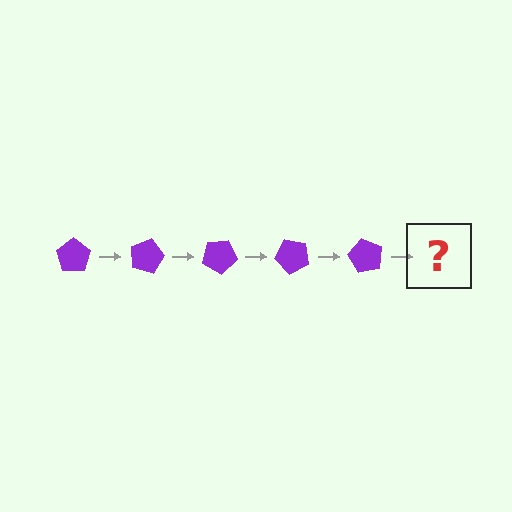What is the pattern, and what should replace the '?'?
The pattern is that the pentagon rotates 15 degrees each step. The '?' should be a purple pentagon rotated 75 degrees.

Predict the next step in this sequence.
The next step is a purple pentagon rotated 75 degrees.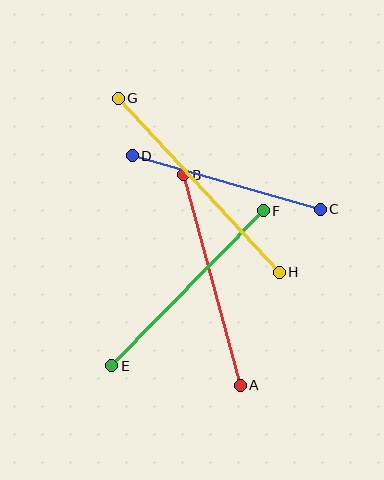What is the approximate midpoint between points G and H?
The midpoint is at approximately (199, 185) pixels.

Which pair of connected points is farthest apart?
Points G and H are farthest apart.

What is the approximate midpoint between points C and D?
The midpoint is at approximately (226, 183) pixels.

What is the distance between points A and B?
The distance is approximately 218 pixels.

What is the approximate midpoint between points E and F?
The midpoint is at approximately (188, 288) pixels.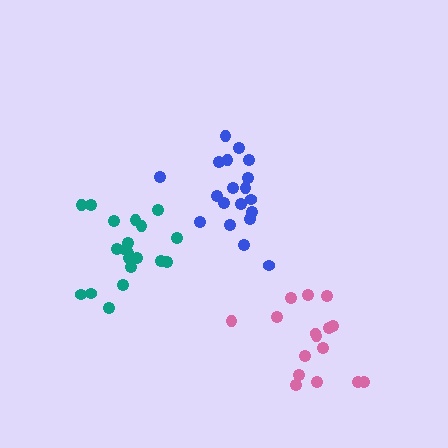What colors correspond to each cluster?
The clusters are colored: blue, teal, pink.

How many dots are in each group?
Group 1: 19 dots, Group 2: 20 dots, Group 3: 16 dots (55 total).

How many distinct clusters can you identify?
There are 3 distinct clusters.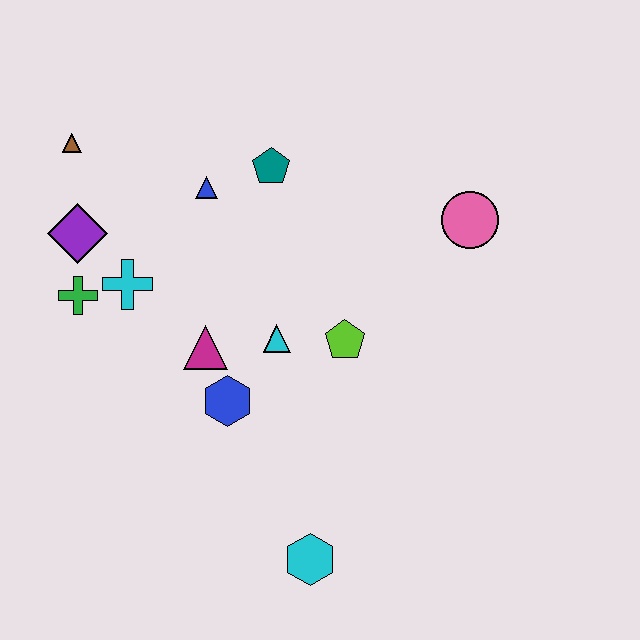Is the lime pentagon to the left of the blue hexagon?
No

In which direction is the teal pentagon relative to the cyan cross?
The teal pentagon is to the right of the cyan cross.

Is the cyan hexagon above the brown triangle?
No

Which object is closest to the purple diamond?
The green cross is closest to the purple diamond.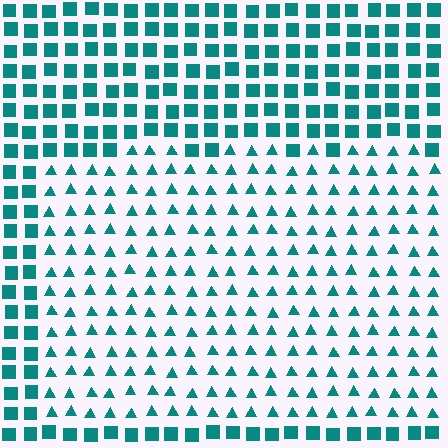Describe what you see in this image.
The image is filled with small teal elements arranged in a uniform grid. A rectangle-shaped region contains triangles, while the surrounding area contains squares. The boundary is defined purely by the change in element shape.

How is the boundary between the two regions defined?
The boundary is defined by a change in element shape: triangles inside vs. squares outside. All elements share the same color and spacing.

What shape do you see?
I see a rectangle.